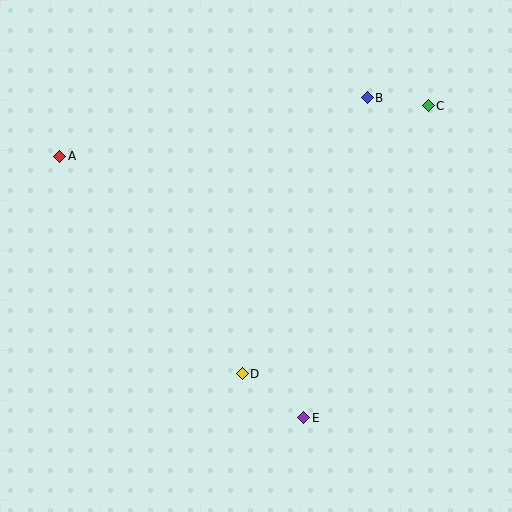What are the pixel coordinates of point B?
Point B is at (367, 98).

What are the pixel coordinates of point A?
Point A is at (60, 156).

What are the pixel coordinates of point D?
Point D is at (242, 374).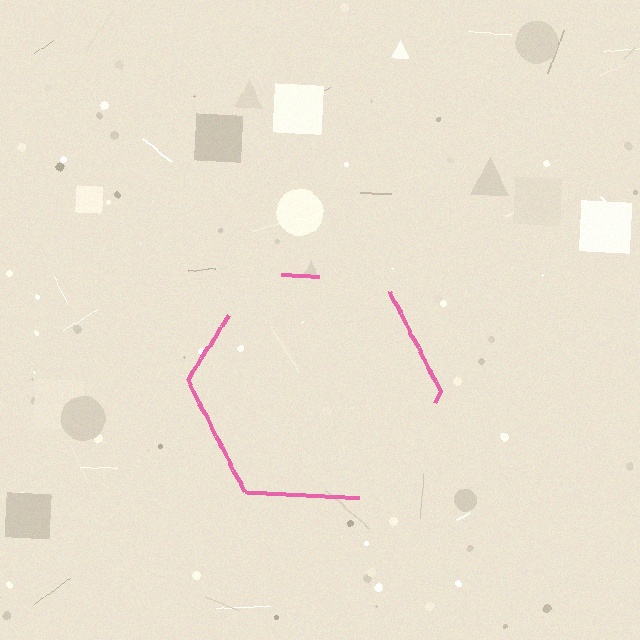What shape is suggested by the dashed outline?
The dashed outline suggests a hexagon.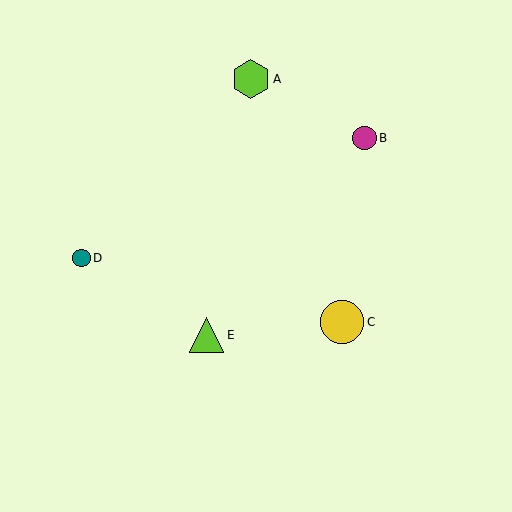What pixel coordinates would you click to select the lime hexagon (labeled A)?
Click at (251, 79) to select the lime hexagon A.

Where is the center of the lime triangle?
The center of the lime triangle is at (206, 335).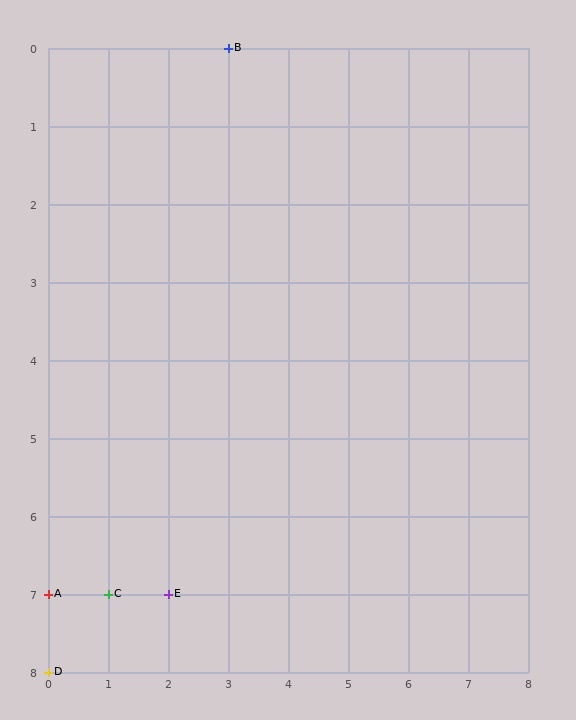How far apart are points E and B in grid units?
Points E and B are 1 column and 7 rows apart (about 7.1 grid units diagonally).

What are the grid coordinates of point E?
Point E is at grid coordinates (2, 7).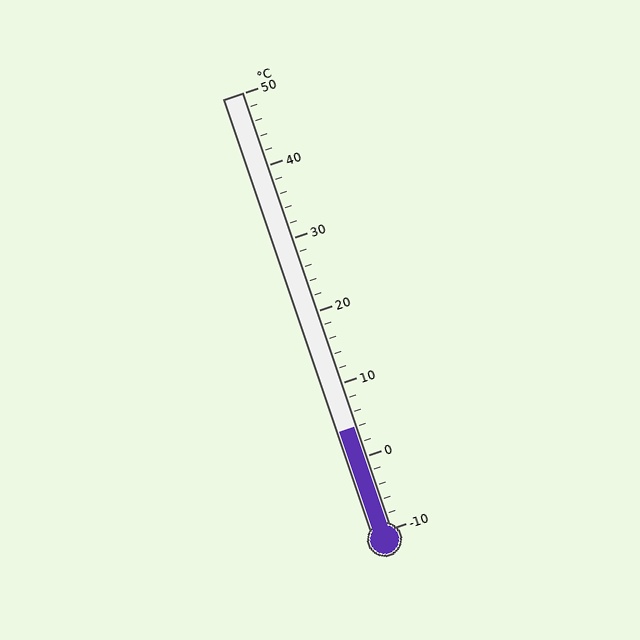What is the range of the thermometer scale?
The thermometer scale ranges from -10°C to 50°C.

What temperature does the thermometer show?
The thermometer shows approximately 4°C.